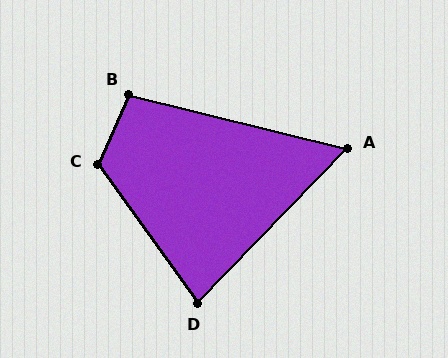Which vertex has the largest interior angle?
C, at approximately 120 degrees.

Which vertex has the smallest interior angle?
A, at approximately 60 degrees.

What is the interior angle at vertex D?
Approximately 80 degrees (acute).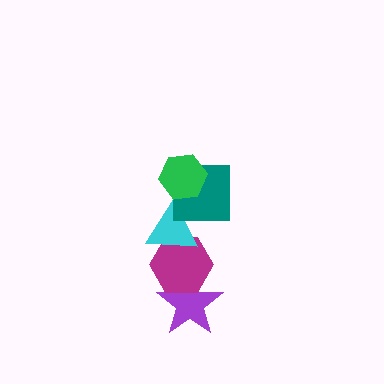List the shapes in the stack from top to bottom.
From top to bottom: the green hexagon, the teal square, the cyan triangle, the magenta hexagon, the purple star.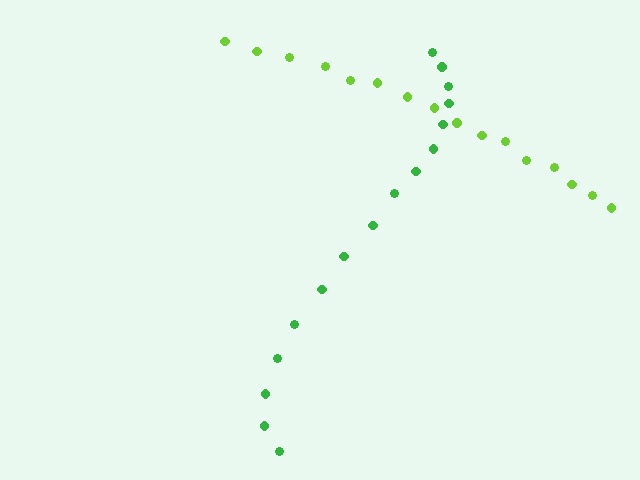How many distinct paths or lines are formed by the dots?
There are 2 distinct paths.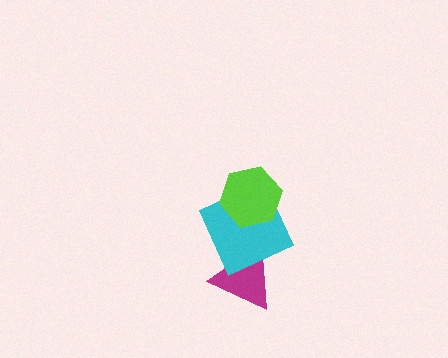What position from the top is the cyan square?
The cyan square is 2nd from the top.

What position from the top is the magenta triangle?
The magenta triangle is 3rd from the top.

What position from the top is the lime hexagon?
The lime hexagon is 1st from the top.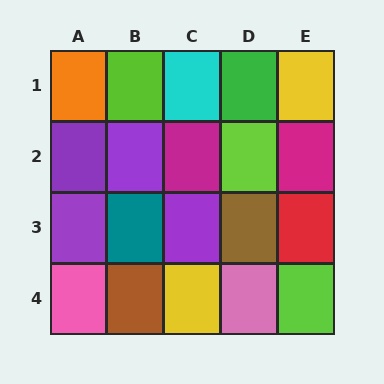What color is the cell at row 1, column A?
Orange.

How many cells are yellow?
2 cells are yellow.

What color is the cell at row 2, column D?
Lime.